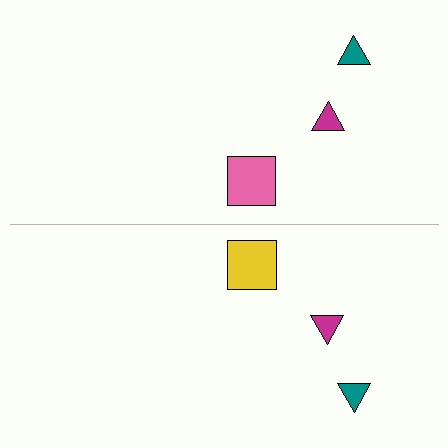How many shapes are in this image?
There are 6 shapes in this image.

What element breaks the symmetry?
The yellow square on the bottom side breaks the symmetry — its mirror counterpart is pink.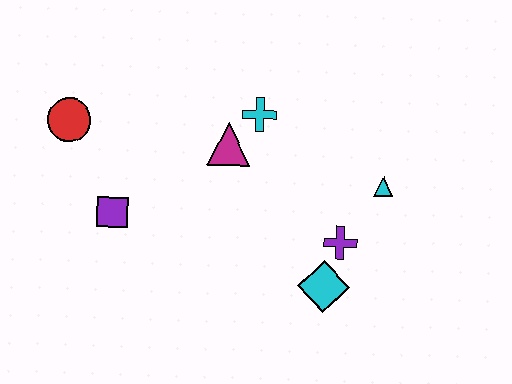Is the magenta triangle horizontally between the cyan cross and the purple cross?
No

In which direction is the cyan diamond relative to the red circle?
The cyan diamond is to the right of the red circle.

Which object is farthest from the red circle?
The cyan triangle is farthest from the red circle.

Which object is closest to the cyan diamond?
The purple cross is closest to the cyan diamond.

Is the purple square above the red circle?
No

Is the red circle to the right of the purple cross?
No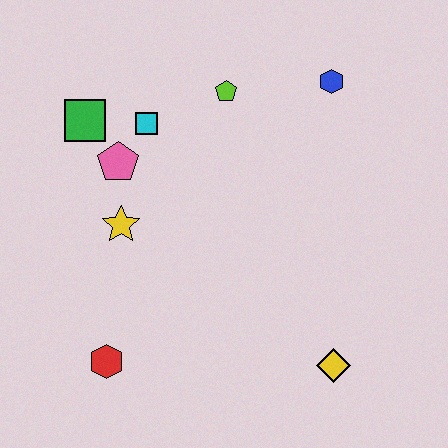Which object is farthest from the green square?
The yellow diamond is farthest from the green square.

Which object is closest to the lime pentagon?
The cyan square is closest to the lime pentagon.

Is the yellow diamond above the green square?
No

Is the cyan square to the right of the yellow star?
Yes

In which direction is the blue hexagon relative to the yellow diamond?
The blue hexagon is above the yellow diamond.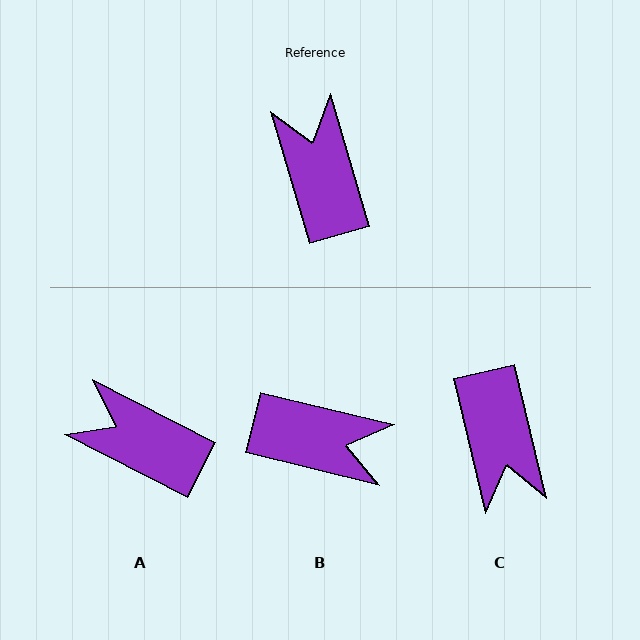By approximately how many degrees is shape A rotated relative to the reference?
Approximately 46 degrees counter-clockwise.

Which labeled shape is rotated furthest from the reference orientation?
C, about 177 degrees away.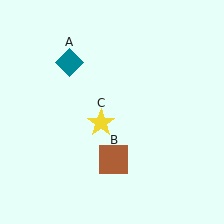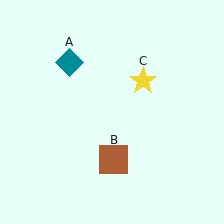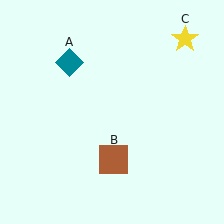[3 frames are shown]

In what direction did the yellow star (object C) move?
The yellow star (object C) moved up and to the right.